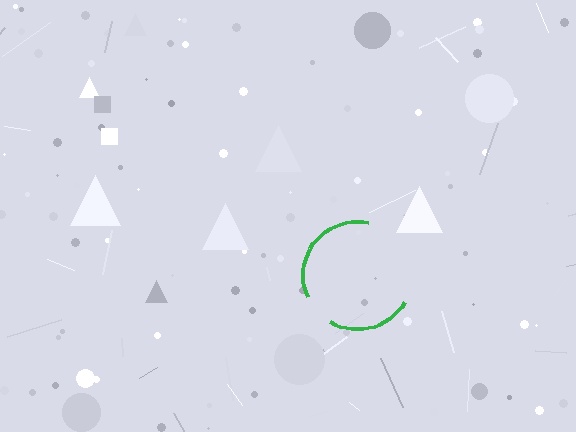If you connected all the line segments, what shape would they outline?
They would outline a circle.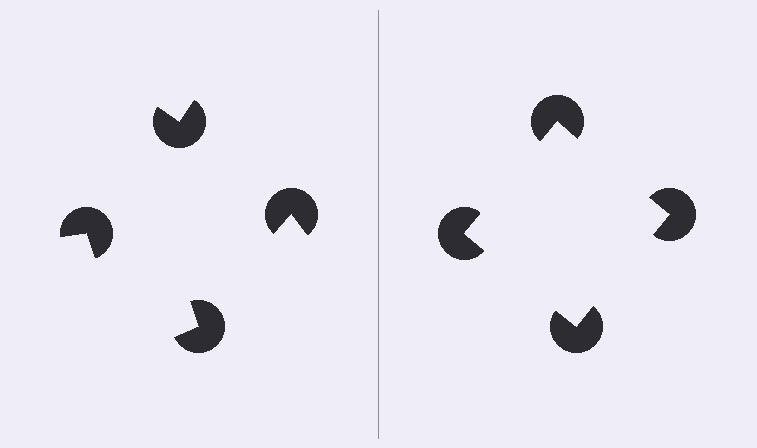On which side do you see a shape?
An illusory square appears on the right side. On the left side the wedge cuts are rotated, so no coherent shape forms.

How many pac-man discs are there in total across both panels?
8 — 4 on each side.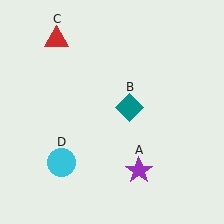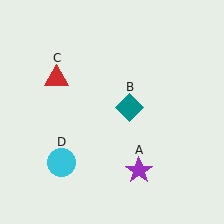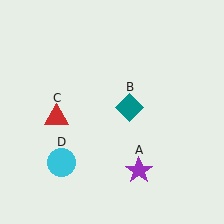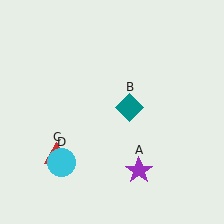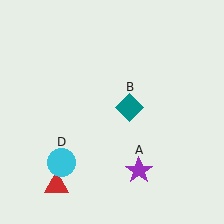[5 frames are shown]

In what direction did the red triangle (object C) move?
The red triangle (object C) moved down.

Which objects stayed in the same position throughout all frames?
Purple star (object A) and teal diamond (object B) and cyan circle (object D) remained stationary.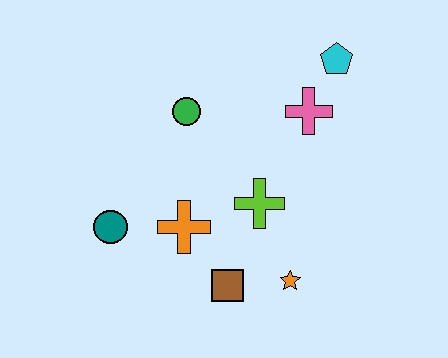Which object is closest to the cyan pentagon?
The pink cross is closest to the cyan pentagon.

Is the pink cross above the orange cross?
Yes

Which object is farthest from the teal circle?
The cyan pentagon is farthest from the teal circle.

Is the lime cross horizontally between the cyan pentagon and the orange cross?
Yes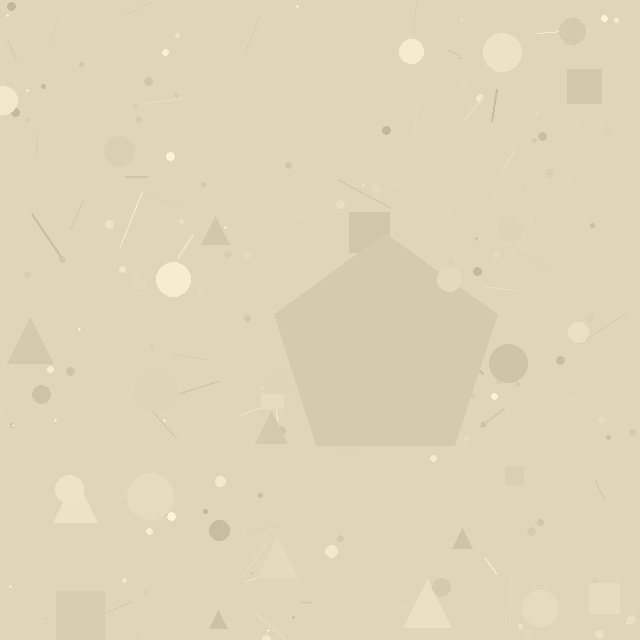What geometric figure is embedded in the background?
A pentagon is embedded in the background.